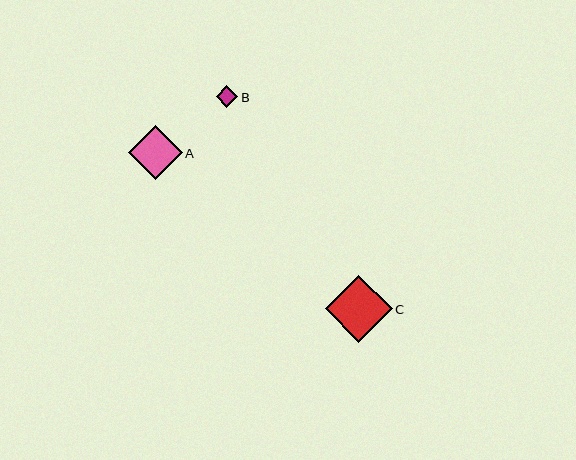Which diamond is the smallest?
Diamond B is the smallest with a size of approximately 22 pixels.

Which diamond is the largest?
Diamond C is the largest with a size of approximately 67 pixels.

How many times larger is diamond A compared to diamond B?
Diamond A is approximately 2.5 times the size of diamond B.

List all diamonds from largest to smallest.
From largest to smallest: C, A, B.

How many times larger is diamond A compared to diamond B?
Diamond A is approximately 2.5 times the size of diamond B.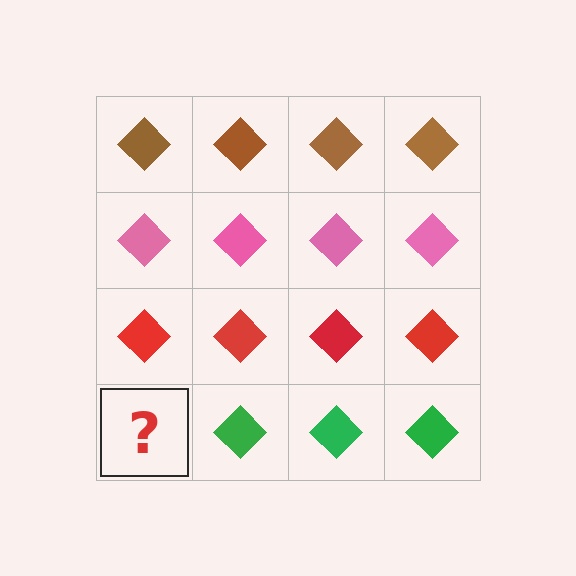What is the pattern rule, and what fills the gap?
The rule is that each row has a consistent color. The gap should be filled with a green diamond.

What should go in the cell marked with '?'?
The missing cell should contain a green diamond.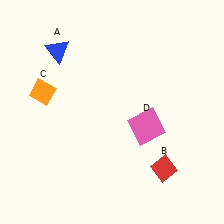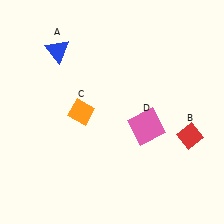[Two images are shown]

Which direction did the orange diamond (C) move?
The orange diamond (C) moved right.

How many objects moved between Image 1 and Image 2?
2 objects moved between the two images.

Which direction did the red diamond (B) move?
The red diamond (B) moved up.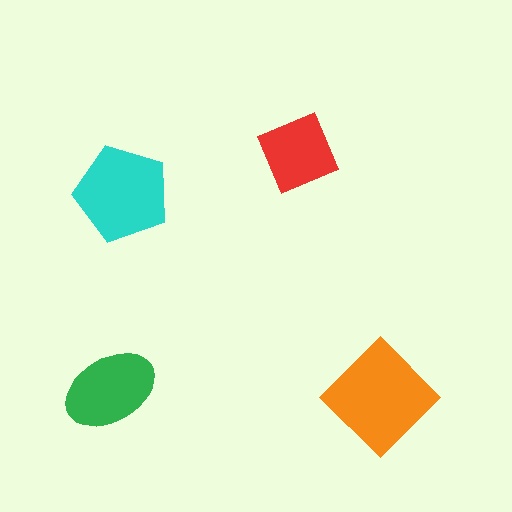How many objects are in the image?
There are 4 objects in the image.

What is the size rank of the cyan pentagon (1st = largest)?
2nd.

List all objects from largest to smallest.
The orange diamond, the cyan pentagon, the green ellipse, the red square.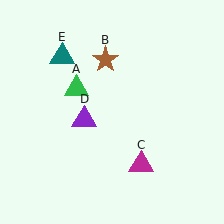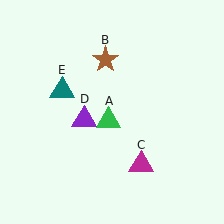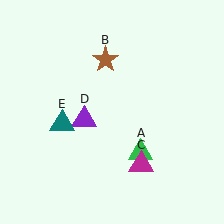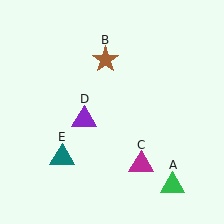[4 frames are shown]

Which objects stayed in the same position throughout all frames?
Brown star (object B) and magenta triangle (object C) and purple triangle (object D) remained stationary.